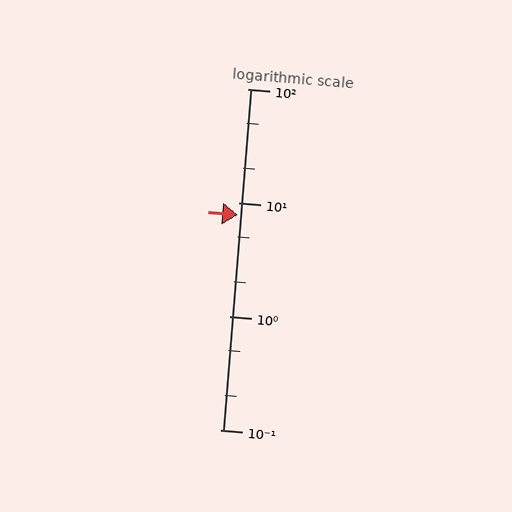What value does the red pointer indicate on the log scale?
The pointer indicates approximately 7.7.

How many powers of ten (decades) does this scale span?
The scale spans 3 decades, from 0.1 to 100.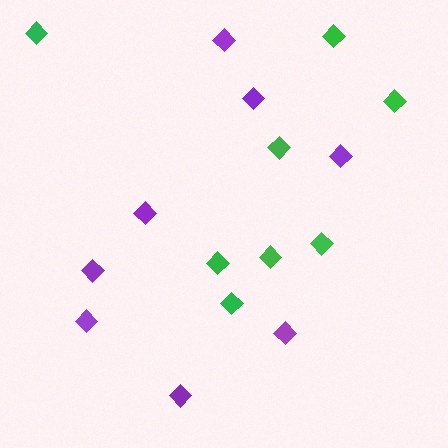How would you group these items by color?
There are 2 groups: one group of purple diamonds (8) and one group of green diamonds (8).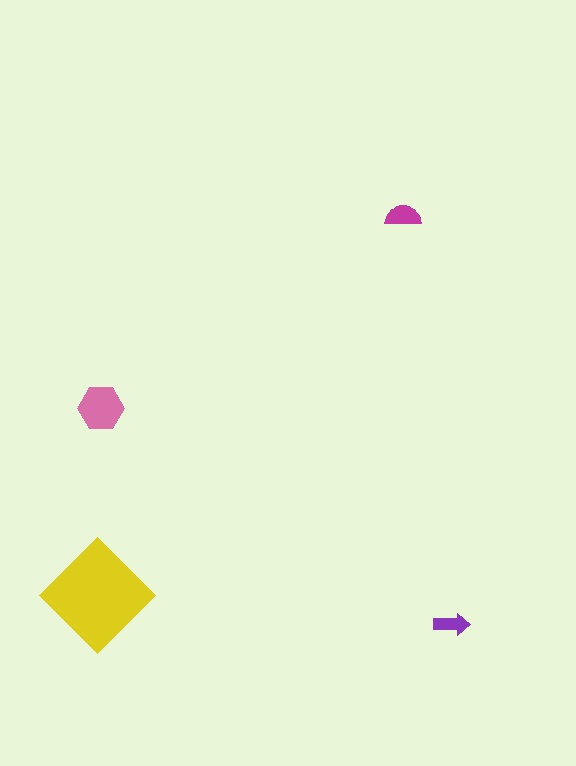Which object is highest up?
The magenta semicircle is topmost.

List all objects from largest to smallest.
The yellow diamond, the pink hexagon, the magenta semicircle, the purple arrow.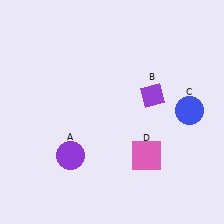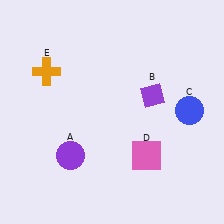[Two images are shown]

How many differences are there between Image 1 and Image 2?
There is 1 difference between the two images.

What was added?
An orange cross (E) was added in Image 2.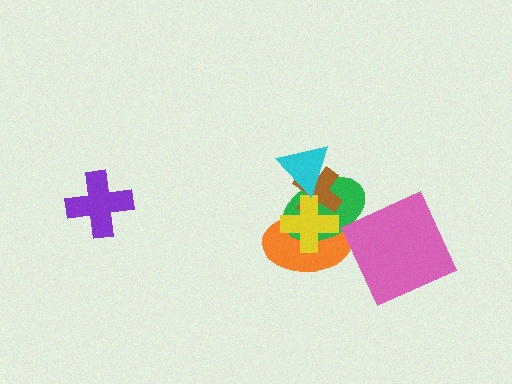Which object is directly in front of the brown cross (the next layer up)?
The yellow cross is directly in front of the brown cross.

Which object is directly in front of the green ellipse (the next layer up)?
The brown cross is directly in front of the green ellipse.